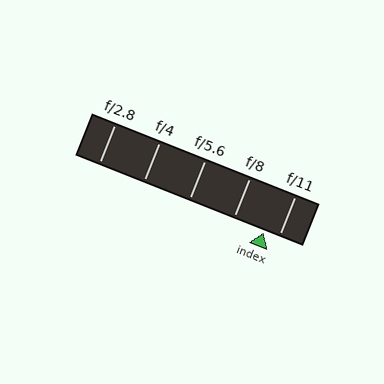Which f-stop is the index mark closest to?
The index mark is closest to f/11.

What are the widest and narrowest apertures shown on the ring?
The widest aperture shown is f/2.8 and the narrowest is f/11.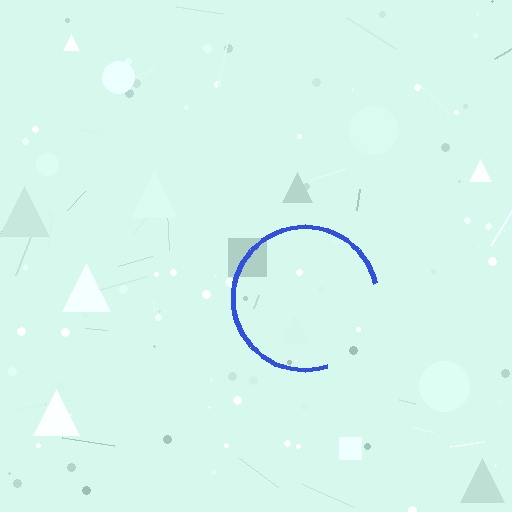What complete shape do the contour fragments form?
The contour fragments form a circle.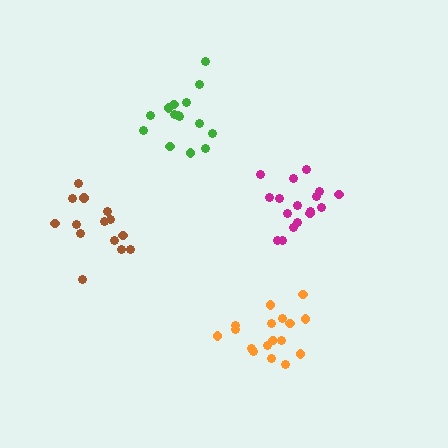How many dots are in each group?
Group 1: 15 dots, Group 2: 14 dots, Group 3: 17 dots, Group 4: 17 dots (63 total).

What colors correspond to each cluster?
The clusters are colored: green, brown, orange, magenta.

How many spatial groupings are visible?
There are 4 spatial groupings.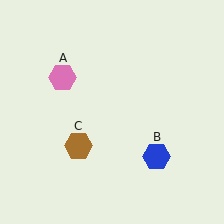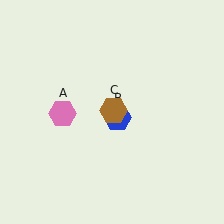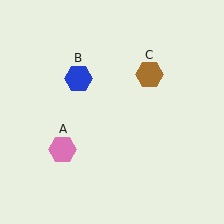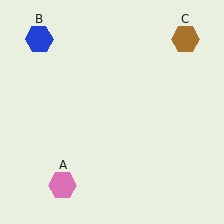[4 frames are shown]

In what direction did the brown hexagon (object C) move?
The brown hexagon (object C) moved up and to the right.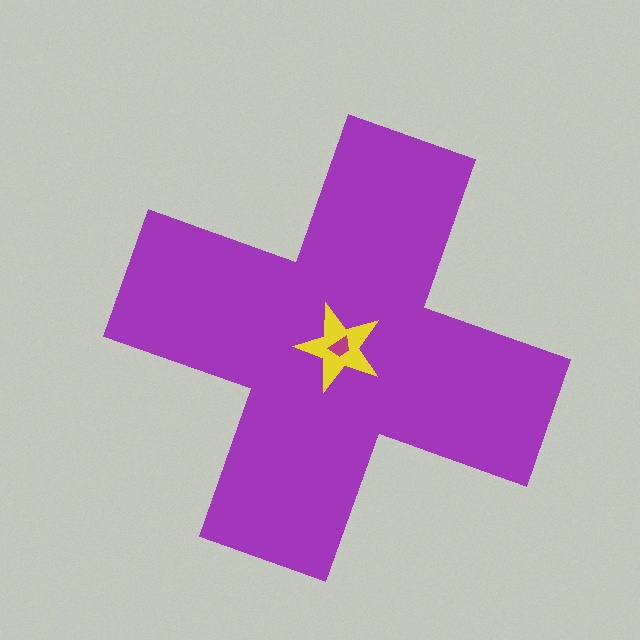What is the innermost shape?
The magenta trapezoid.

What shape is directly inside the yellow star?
The magenta trapezoid.